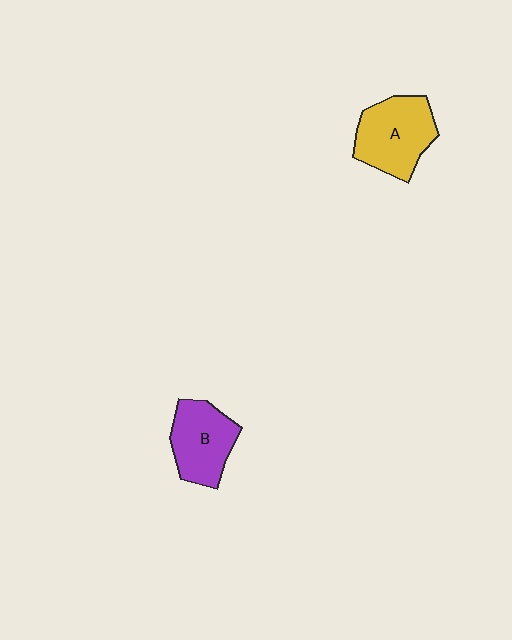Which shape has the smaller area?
Shape B (purple).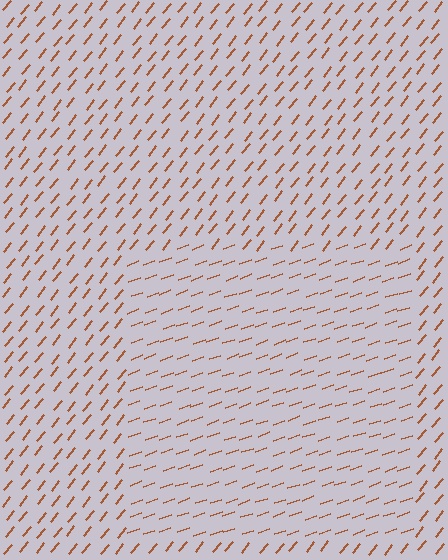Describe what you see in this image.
The image is filled with small brown line segments. A rectangle region in the image has lines oriented differently from the surrounding lines, creating a visible texture boundary.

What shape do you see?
I see a rectangle.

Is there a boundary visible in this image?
Yes, there is a texture boundary formed by a change in line orientation.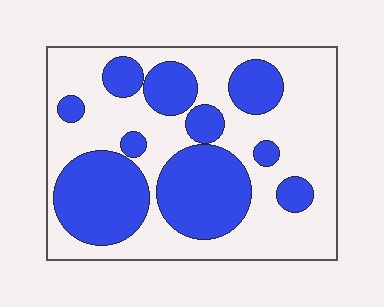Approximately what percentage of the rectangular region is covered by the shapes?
Approximately 40%.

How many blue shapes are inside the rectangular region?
10.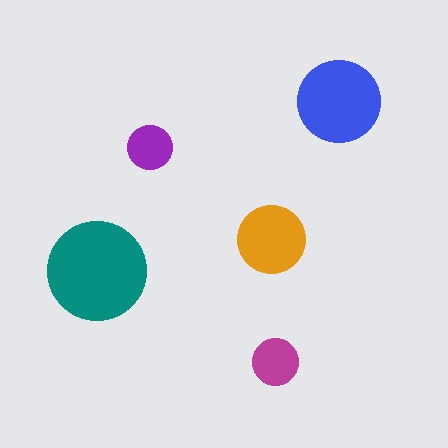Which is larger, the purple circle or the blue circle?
The blue one.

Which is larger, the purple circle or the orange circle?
The orange one.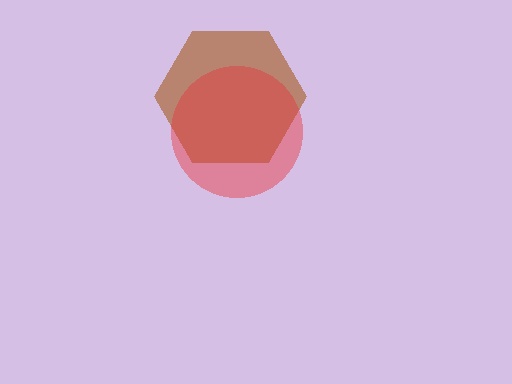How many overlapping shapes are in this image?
There are 2 overlapping shapes in the image.